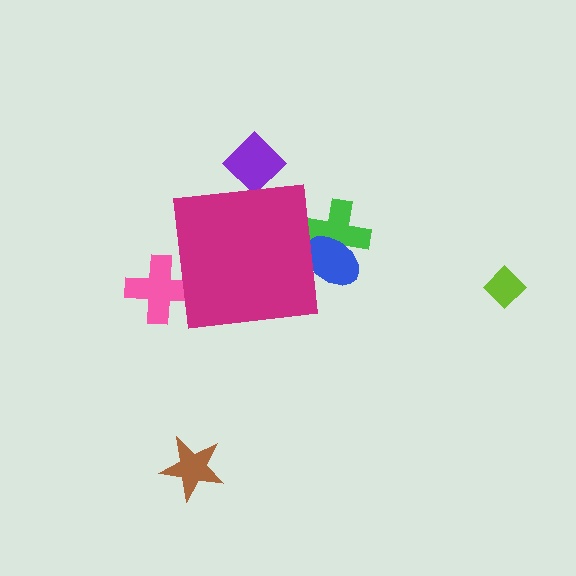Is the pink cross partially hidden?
Yes, the pink cross is partially hidden behind the magenta square.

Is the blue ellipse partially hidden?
Yes, the blue ellipse is partially hidden behind the magenta square.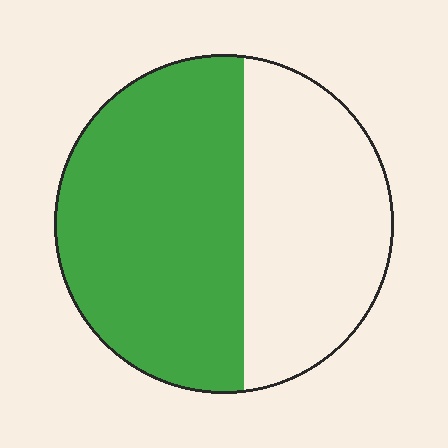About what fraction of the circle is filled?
About three fifths (3/5).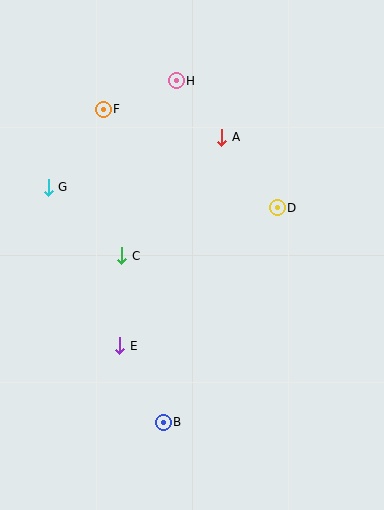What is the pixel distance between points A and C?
The distance between A and C is 155 pixels.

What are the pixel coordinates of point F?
Point F is at (103, 109).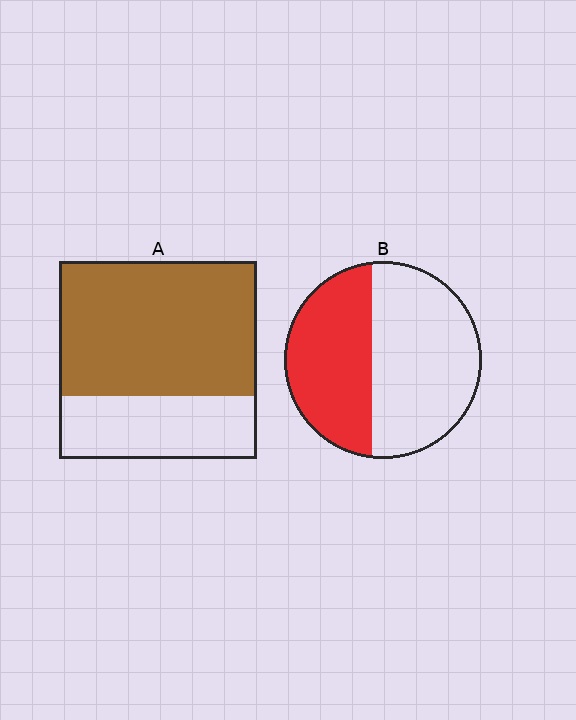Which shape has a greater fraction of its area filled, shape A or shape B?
Shape A.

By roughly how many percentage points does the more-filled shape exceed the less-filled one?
By roughly 25 percentage points (A over B).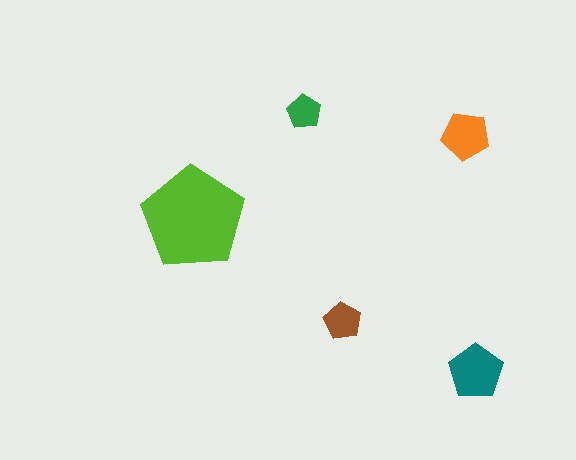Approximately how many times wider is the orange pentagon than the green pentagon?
About 1.5 times wider.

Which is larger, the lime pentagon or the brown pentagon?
The lime one.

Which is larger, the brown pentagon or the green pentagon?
The brown one.